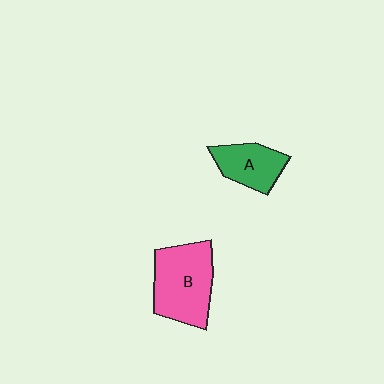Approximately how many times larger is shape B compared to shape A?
Approximately 1.6 times.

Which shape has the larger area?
Shape B (pink).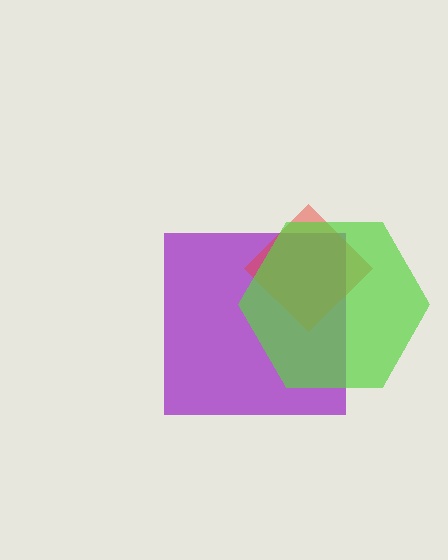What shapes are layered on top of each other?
The layered shapes are: a purple square, a red diamond, a lime hexagon.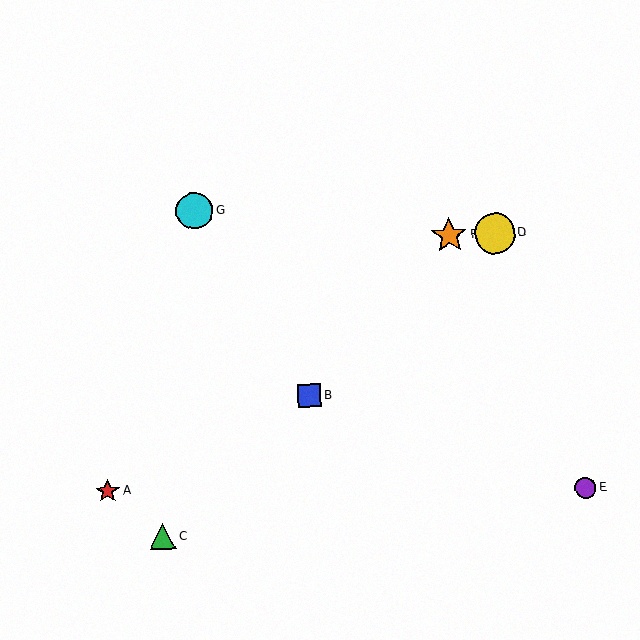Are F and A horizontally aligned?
No, F is at y≈235 and A is at y≈491.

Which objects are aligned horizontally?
Objects D, F are aligned horizontally.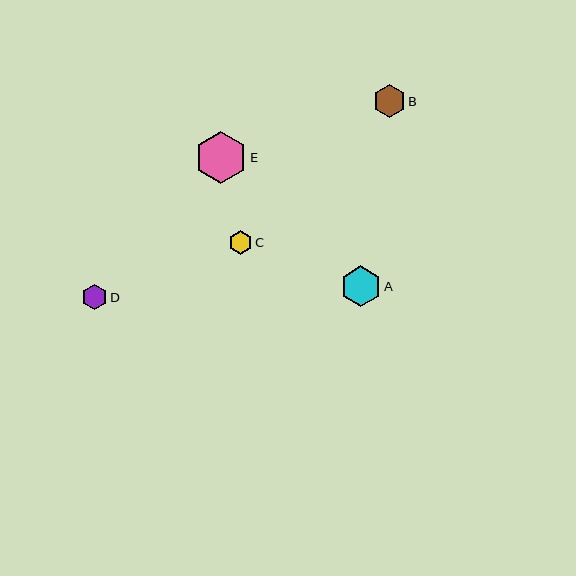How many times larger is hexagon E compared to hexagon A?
Hexagon E is approximately 1.3 times the size of hexagon A.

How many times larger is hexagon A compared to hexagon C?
Hexagon A is approximately 1.7 times the size of hexagon C.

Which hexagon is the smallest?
Hexagon C is the smallest with a size of approximately 24 pixels.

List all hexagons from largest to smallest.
From largest to smallest: E, A, B, D, C.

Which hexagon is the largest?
Hexagon E is the largest with a size of approximately 52 pixels.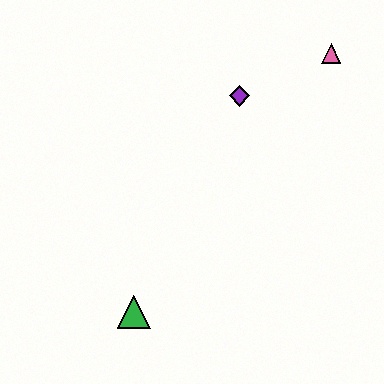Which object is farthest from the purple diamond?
The green triangle is farthest from the purple diamond.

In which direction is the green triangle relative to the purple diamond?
The green triangle is below the purple diamond.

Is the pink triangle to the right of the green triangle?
Yes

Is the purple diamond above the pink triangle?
No